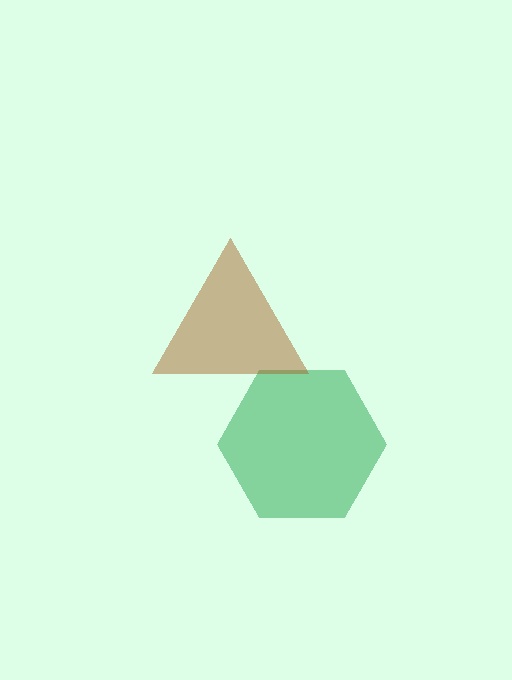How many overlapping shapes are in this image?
There are 2 overlapping shapes in the image.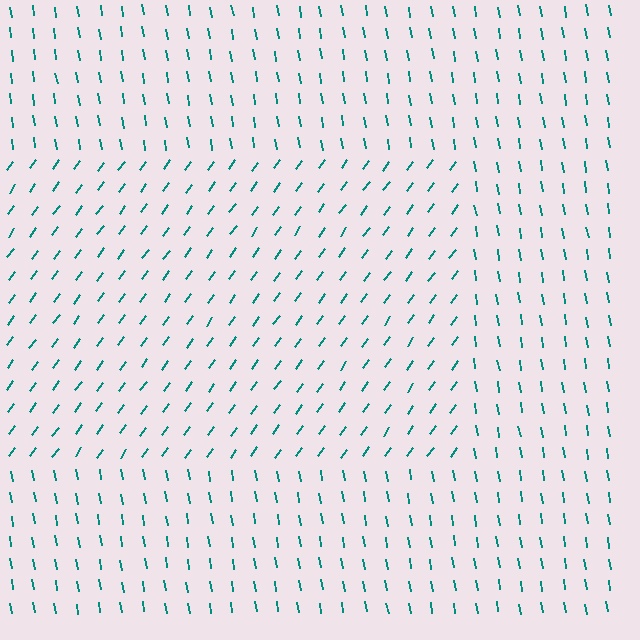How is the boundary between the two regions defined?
The boundary is defined purely by a change in line orientation (approximately 45 degrees difference). All lines are the same color and thickness.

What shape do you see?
I see a rectangle.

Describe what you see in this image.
The image is filled with small teal line segments. A rectangle region in the image has lines oriented differently from the surrounding lines, creating a visible texture boundary.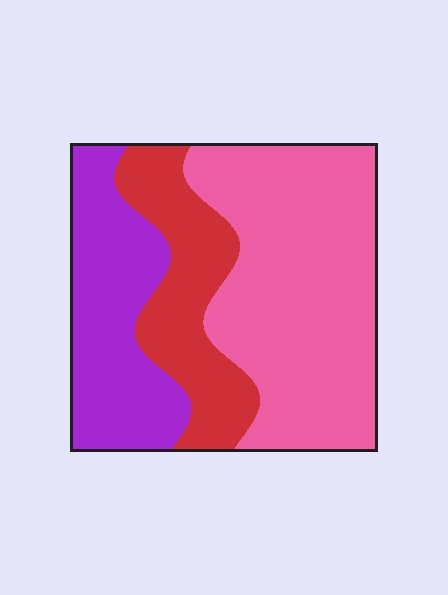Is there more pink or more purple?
Pink.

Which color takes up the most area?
Pink, at roughly 50%.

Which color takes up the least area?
Red, at roughly 25%.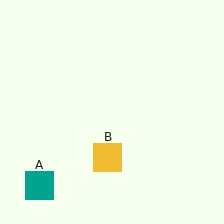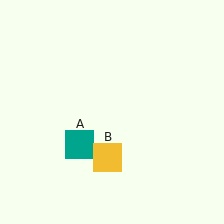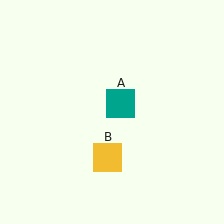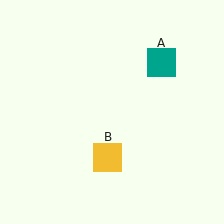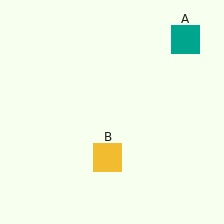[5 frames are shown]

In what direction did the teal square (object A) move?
The teal square (object A) moved up and to the right.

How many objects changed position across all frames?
1 object changed position: teal square (object A).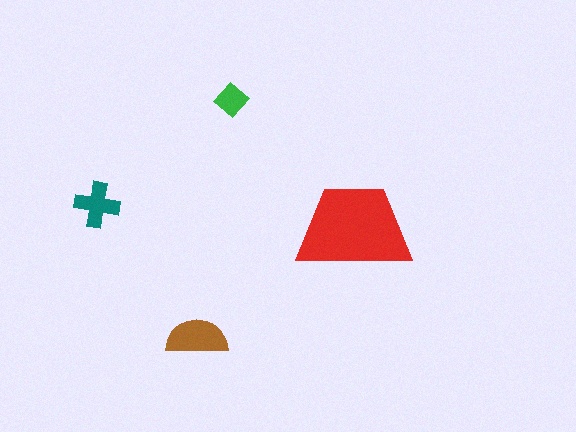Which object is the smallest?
The green diamond.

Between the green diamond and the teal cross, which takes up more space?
The teal cross.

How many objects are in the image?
There are 4 objects in the image.